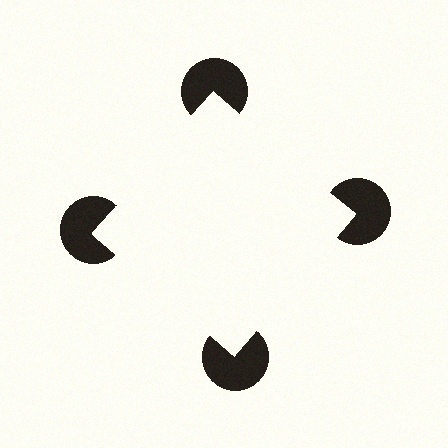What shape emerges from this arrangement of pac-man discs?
An illusory square — its edges are inferred from the aligned wedge cuts in the pac-man discs, not physically drawn.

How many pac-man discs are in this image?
There are 4 — one at each vertex of the illusory square.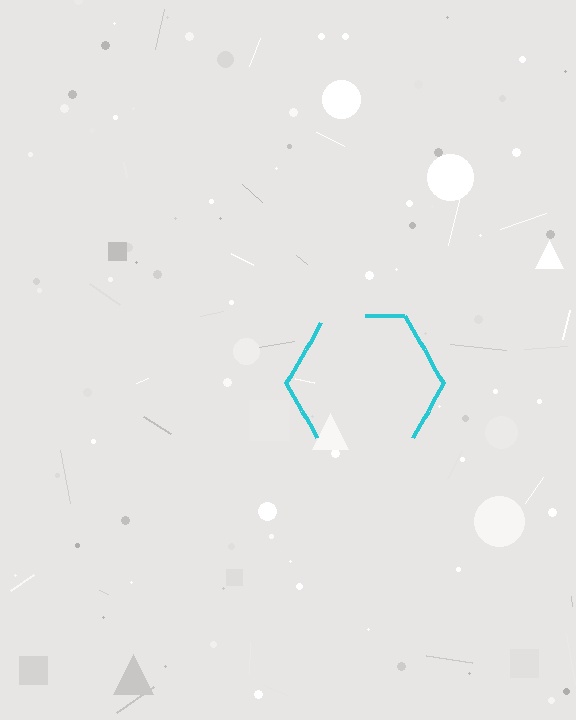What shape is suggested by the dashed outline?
The dashed outline suggests a hexagon.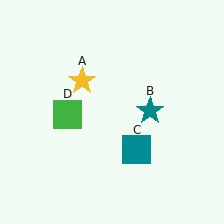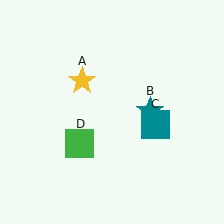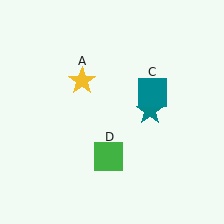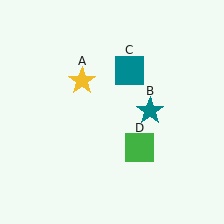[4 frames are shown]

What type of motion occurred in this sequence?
The teal square (object C), green square (object D) rotated counterclockwise around the center of the scene.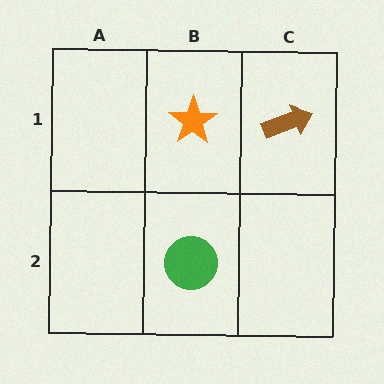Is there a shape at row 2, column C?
No, that cell is empty.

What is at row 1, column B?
An orange star.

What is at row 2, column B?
A green circle.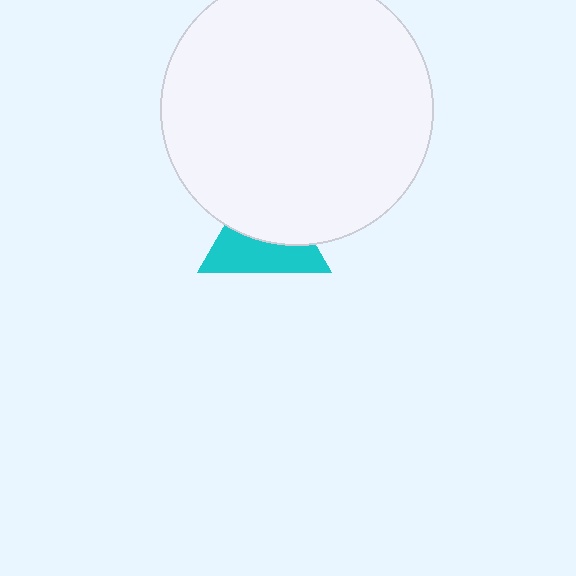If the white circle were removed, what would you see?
You would see the complete cyan triangle.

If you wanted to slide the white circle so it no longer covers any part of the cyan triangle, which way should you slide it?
Slide it up — that is the most direct way to separate the two shapes.